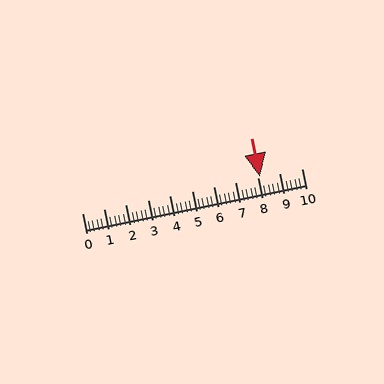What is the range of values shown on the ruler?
The ruler shows values from 0 to 10.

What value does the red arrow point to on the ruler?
The red arrow points to approximately 8.1.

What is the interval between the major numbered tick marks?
The major tick marks are spaced 1 units apart.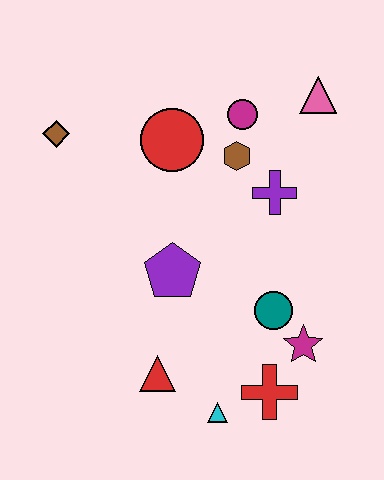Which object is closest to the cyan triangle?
The red cross is closest to the cyan triangle.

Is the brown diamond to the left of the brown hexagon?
Yes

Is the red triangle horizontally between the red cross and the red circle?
No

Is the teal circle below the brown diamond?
Yes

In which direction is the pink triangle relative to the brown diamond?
The pink triangle is to the right of the brown diamond.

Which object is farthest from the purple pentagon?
The pink triangle is farthest from the purple pentagon.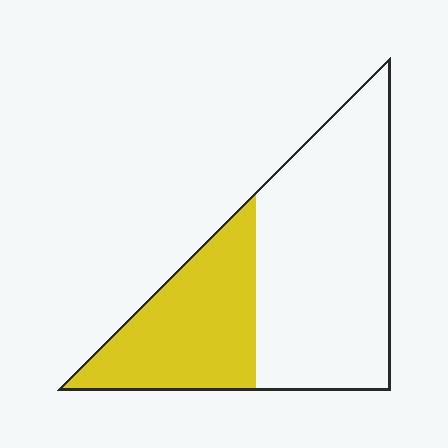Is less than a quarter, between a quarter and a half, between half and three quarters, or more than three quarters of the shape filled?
Between a quarter and a half.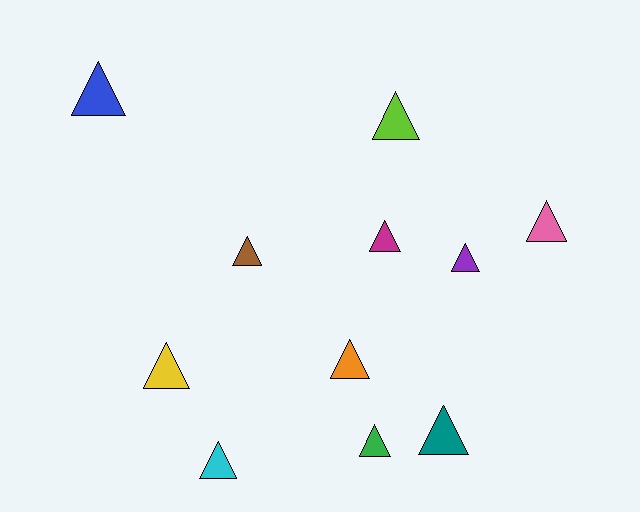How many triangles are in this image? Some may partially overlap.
There are 11 triangles.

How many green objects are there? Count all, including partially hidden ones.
There is 1 green object.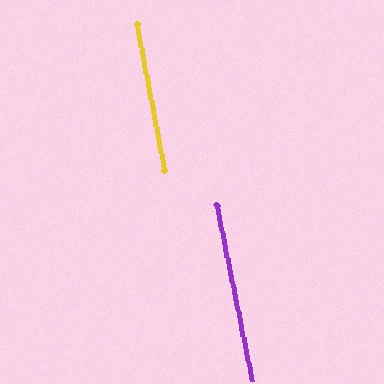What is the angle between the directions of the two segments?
Approximately 1 degree.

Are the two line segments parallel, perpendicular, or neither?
Parallel — their directions differ by only 1.1°.